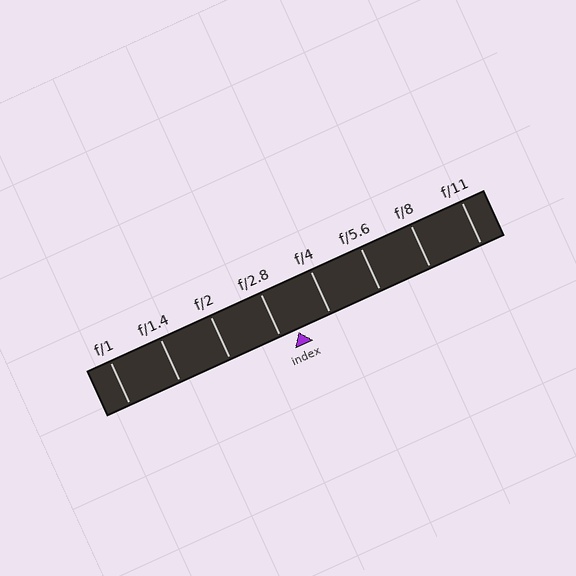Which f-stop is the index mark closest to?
The index mark is closest to f/2.8.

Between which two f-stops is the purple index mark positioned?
The index mark is between f/2.8 and f/4.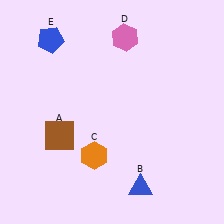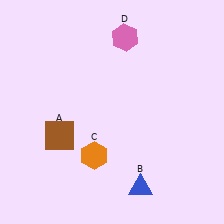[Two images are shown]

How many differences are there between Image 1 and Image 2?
There is 1 difference between the two images.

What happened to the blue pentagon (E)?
The blue pentagon (E) was removed in Image 2. It was in the top-left area of Image 1.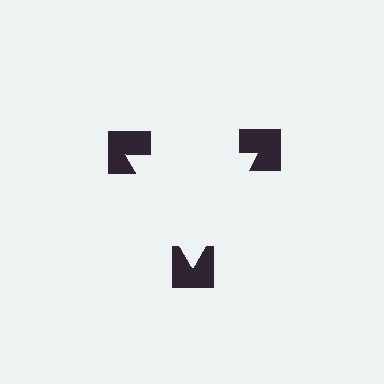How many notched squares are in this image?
There are 3 — one at each vertex of the illusory triangle.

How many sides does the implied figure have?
3 sides.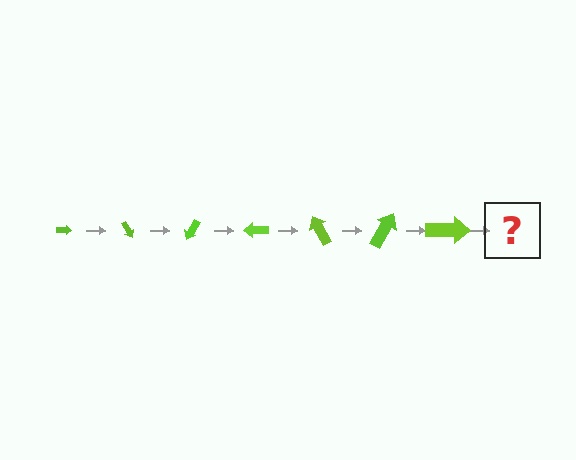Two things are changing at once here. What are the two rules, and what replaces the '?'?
The two rules are that the arrow grows larger each step and it rotates 60 degrees each step. The '?' should be an arrow, larger than the previous one and rotated 420 degrees from the start.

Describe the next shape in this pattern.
It should be an arrow, larger than the previous one and rotated 420 degrees from the start.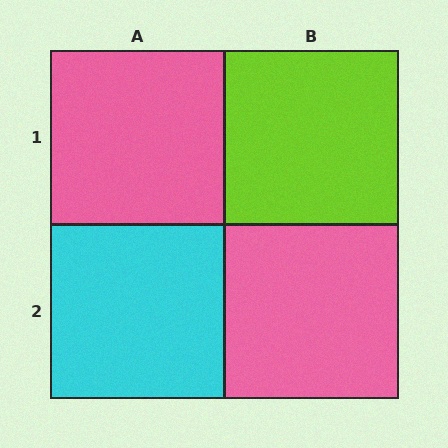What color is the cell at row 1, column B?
Lime.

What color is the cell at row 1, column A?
Pink.